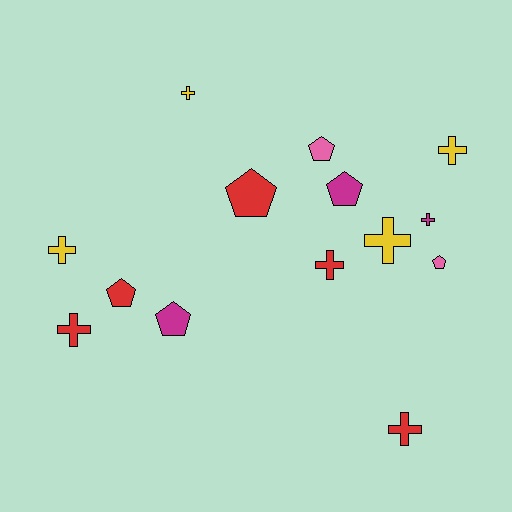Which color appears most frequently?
Red, with 5 objects.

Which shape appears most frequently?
Cross, with 8 objects.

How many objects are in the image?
There are 14 objects.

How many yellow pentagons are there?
There are no yellow pentagons.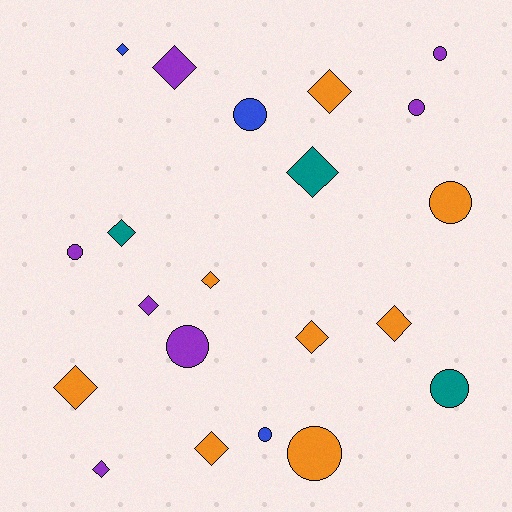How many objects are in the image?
There are 21 objects.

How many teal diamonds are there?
There are 2 teal diamonds.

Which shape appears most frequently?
Diamond, with 12 objects.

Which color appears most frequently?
Orange, with 8 objects.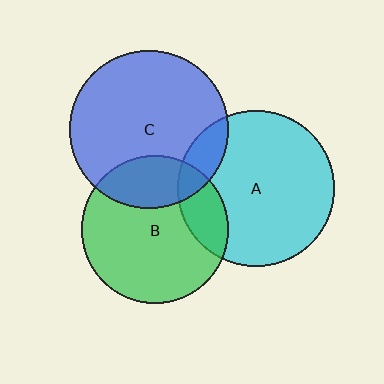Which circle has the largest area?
Circle C (blue).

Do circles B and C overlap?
Yes.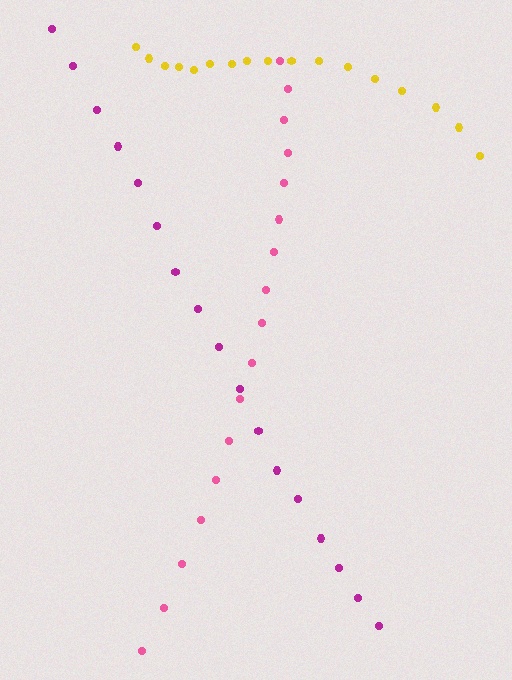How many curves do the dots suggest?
There are 3 distinct paths.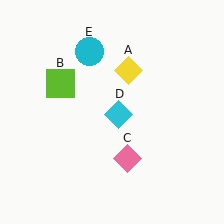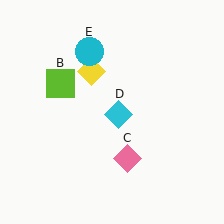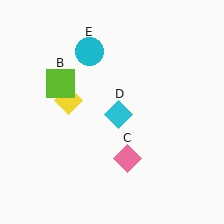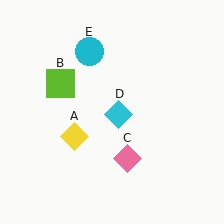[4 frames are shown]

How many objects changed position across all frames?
1 object changed position: yellow diamond (object A).